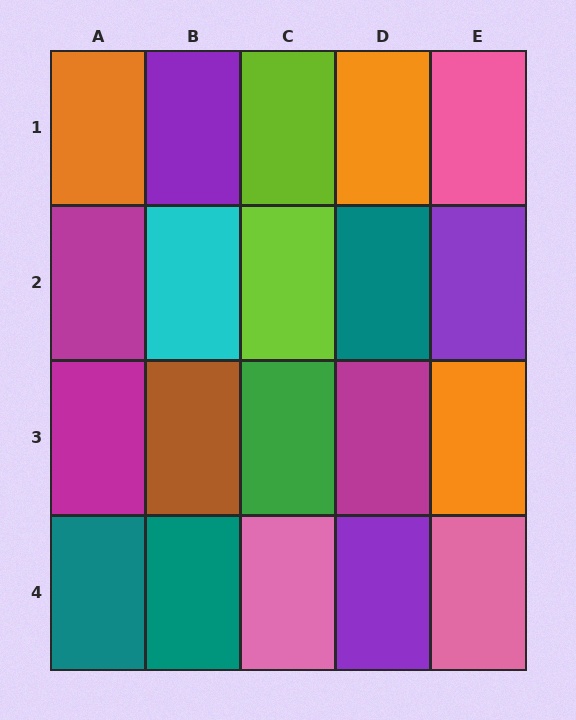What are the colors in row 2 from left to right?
Magenta, cyan, lime, teal, purple.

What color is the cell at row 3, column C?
Green.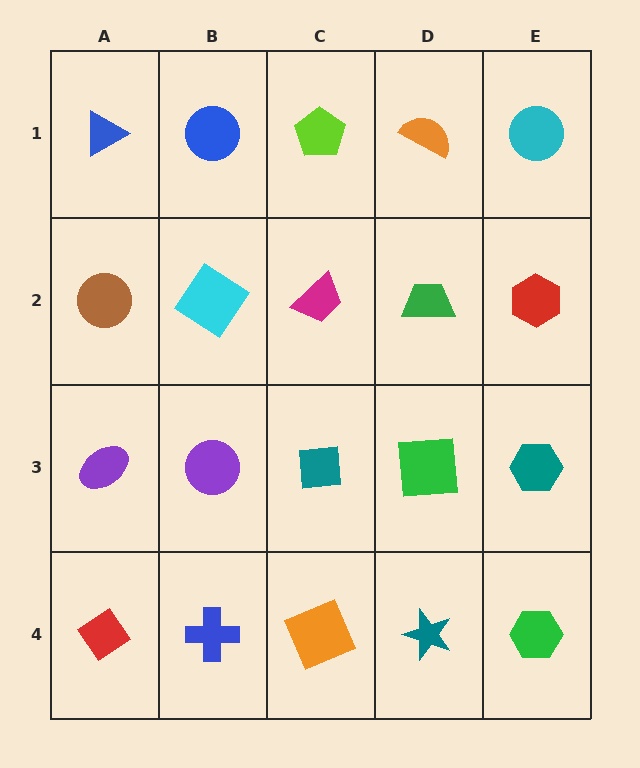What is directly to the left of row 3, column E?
A green square.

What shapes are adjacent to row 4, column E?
A teal hexagon (row 3, column E), a teal star (row 4, column D).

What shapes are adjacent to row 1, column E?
A red hexagon (row 2, column E), an orange semicircle (row 1, column D).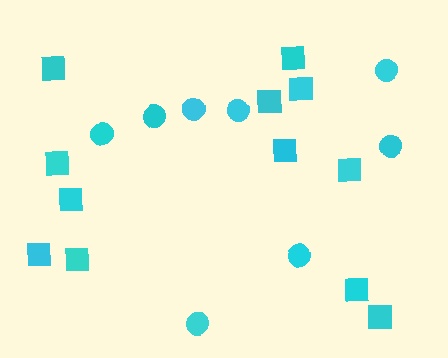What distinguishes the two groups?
There are 2 groups: one group of circles (8) and one group of squares (12).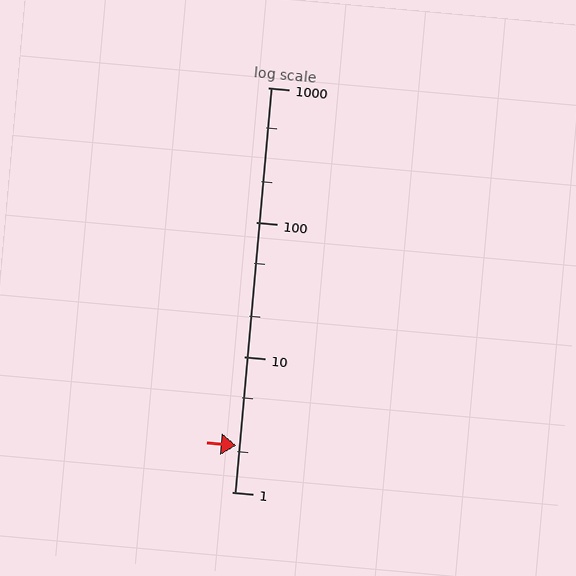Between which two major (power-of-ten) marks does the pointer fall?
The pointer is between 1 and 10.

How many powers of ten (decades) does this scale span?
The scale spans 3 decades, from 1 to 1000.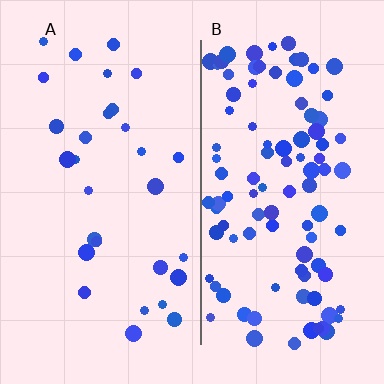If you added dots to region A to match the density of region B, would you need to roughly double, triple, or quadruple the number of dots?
Approximately triple.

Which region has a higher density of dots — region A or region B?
B (the right).